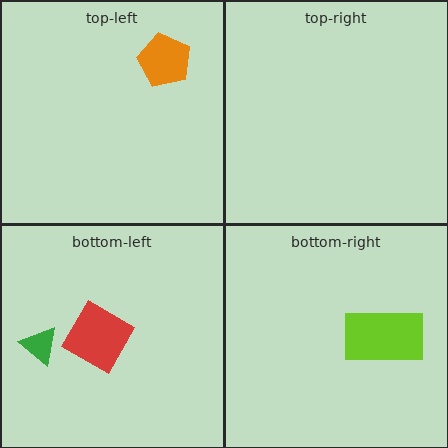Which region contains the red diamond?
The bottom-left region.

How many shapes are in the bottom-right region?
1.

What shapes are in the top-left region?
The orange pentagon.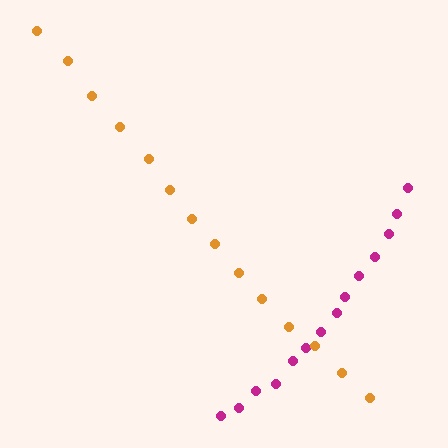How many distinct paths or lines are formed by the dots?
There are 2 distinct paths.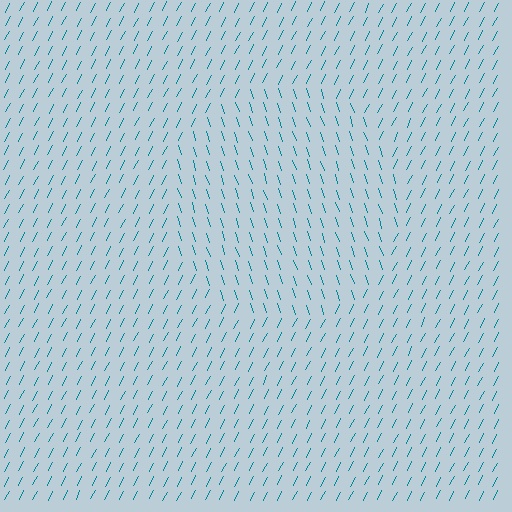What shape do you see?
I see a circle.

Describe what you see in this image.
The image is filled with small teal line segments. A circle region in the image has lines oriented differently from the surrounding lines, creating a visible texture boundary.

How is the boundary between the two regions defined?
The boundary is defined purely by a change in line orientation (approximately 45 degrees difference). All lines are the same color and thickness.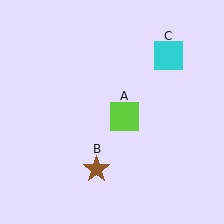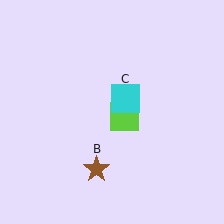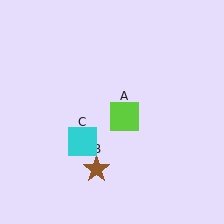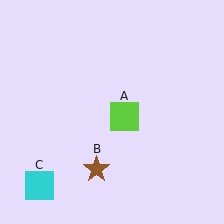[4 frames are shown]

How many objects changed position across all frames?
1 object changed position: cyan square (object C).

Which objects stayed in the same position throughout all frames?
Lime square (object A) and brown star (object B) remained stationary.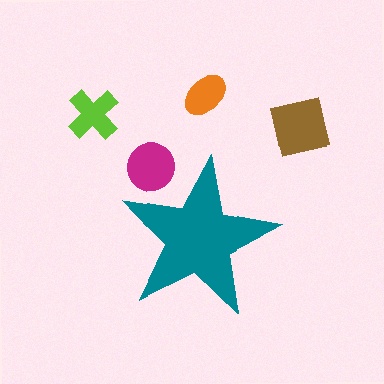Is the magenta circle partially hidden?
Yes, the magenta circle is partially hidden behind the teal star.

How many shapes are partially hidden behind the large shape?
1 shape is partially hidden.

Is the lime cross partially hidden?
No, the lime cross is fully visible.